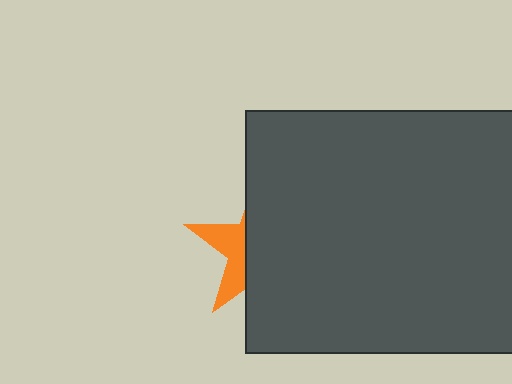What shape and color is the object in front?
The object in front is a dark gray rectangle.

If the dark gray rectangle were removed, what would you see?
You would see the complete orange star.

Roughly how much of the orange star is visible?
A small part of it is visible (roughly 33%).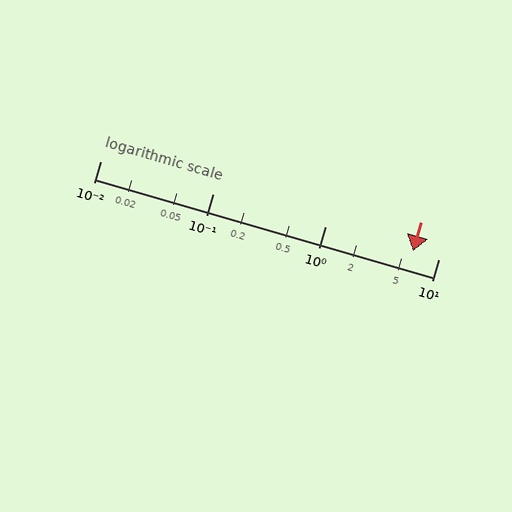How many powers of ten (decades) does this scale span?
The scale spans 3 decades, from 0.01 to 10.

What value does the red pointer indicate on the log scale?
The pointer indicates approximately 6.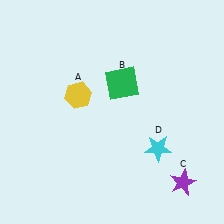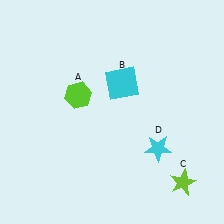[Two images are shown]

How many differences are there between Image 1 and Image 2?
There are 3 differences between the two images.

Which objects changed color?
A changed from yellow to lime. B changed from green to cyan. C changed from purple to lime.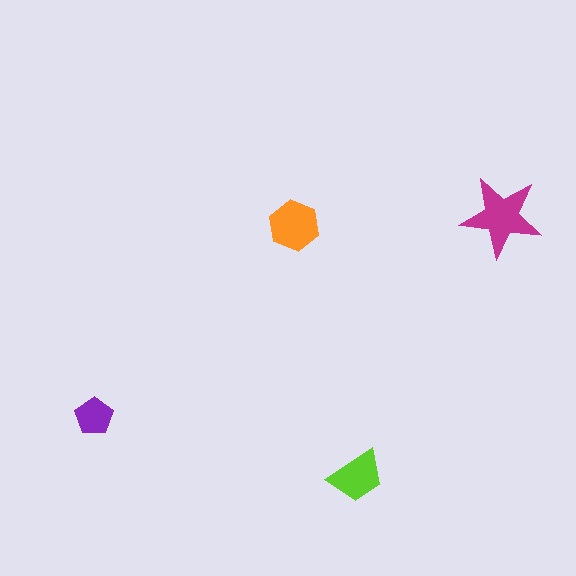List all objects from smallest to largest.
The purple pentagon, the lime trapezoid, the orange hexagon, the magenta star.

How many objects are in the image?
There are 4 objects in the image.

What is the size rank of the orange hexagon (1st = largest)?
2nd.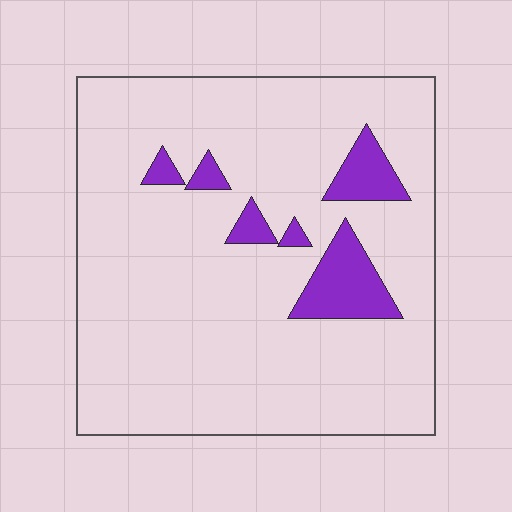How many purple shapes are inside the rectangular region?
6.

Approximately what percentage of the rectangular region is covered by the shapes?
Approximately 10%.